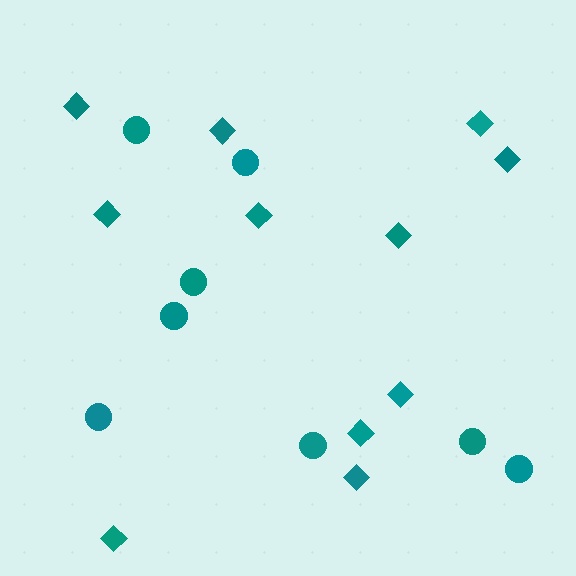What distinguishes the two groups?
There are 2 groups: one group of diamonds (11) and one group of circles (8).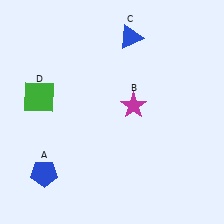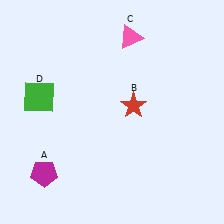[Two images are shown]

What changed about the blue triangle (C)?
In Image 1, C is blue. In Image 2, it changed to pink.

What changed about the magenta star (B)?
In Image 1, B is magenta. In Image 2, it changed to red.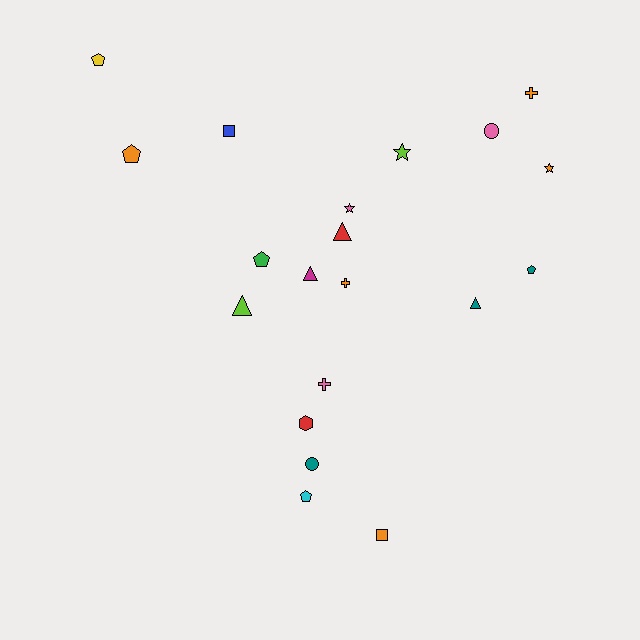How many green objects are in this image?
There is 1 green object.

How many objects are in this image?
There are 20 objects.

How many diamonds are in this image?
There are no diamonds.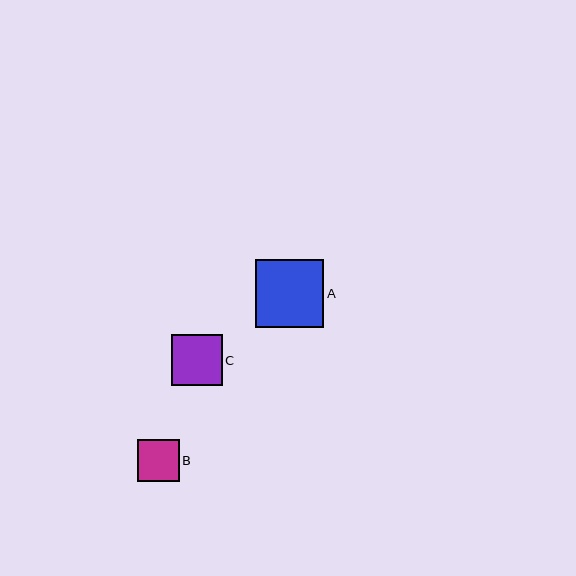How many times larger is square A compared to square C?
Square A is approximately 1.3 times the size of square C.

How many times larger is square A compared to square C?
Square A is approximately 1.3 times the size of square C.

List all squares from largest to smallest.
From largest to smallest: A, C, B.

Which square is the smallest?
Square B is the smallest with a size of approximately 42 pixels.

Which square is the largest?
Square A is the largest with a size of approximately 68 pixels.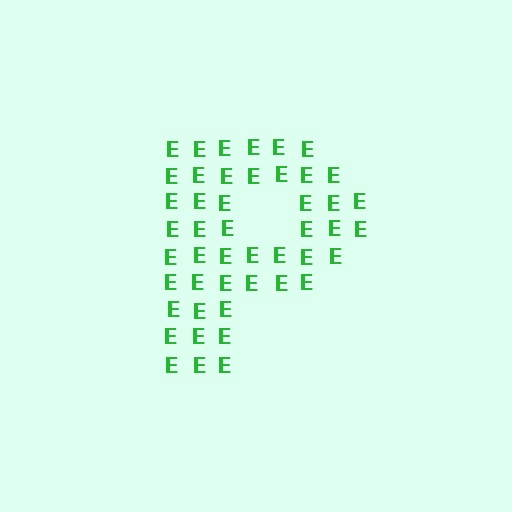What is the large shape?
The large shape is the letter P.